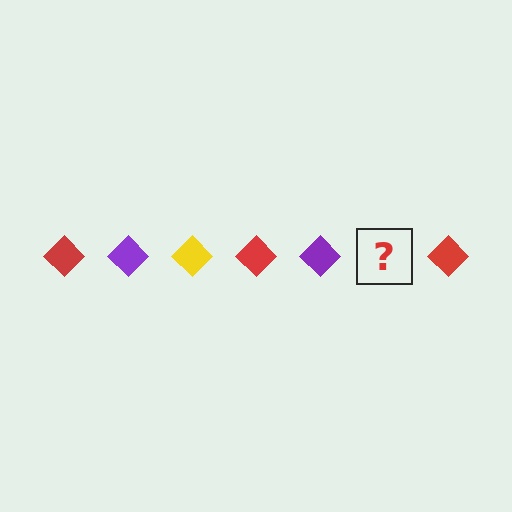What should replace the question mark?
The question mark should be replaced with a yellow diamond.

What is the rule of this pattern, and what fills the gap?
The rule is that the pattern cycles through red, purple, yellow diamonds. The gap should be filled with a yellow diamond.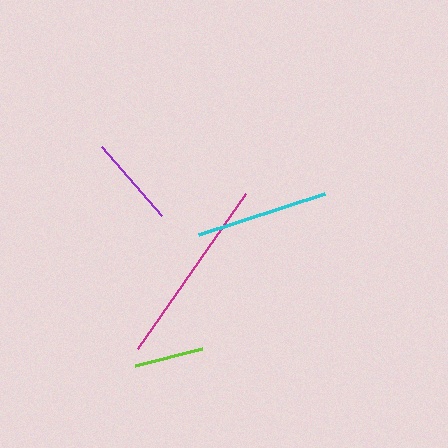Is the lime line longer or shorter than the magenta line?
The magenta line is longer than the lime line.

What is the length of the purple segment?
The purple segment is approximately 91 pixels long.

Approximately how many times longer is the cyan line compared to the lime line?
The cyan line is approximately 1.9 times the length of the lime line.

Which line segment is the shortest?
The lime line is the shortest at approximately 69 pixels.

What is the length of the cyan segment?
The cyan segment is approximately 133 pixels long.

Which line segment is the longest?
The magenta line is the longest at approximately 189 pixels.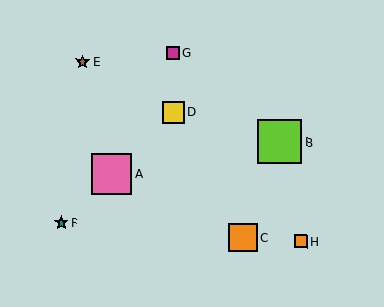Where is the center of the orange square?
The center of the orange square is at (301, 241).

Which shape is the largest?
The lime square (labeled B) is the largest.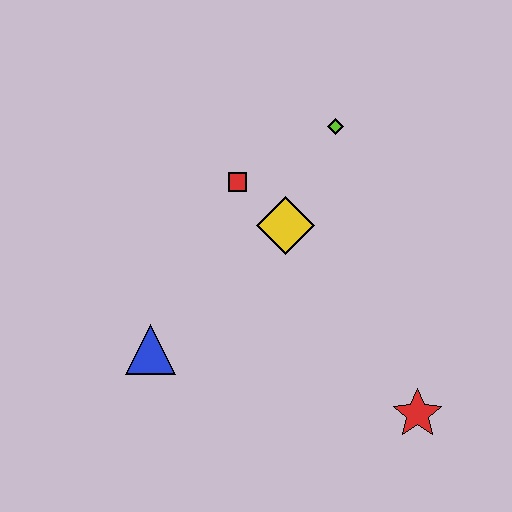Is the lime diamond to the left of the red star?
Yes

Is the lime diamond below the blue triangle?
No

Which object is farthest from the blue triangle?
The lime diamond is farthest from the blue triangle.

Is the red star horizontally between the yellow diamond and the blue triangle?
No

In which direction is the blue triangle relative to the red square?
The blue triangle is below the red square.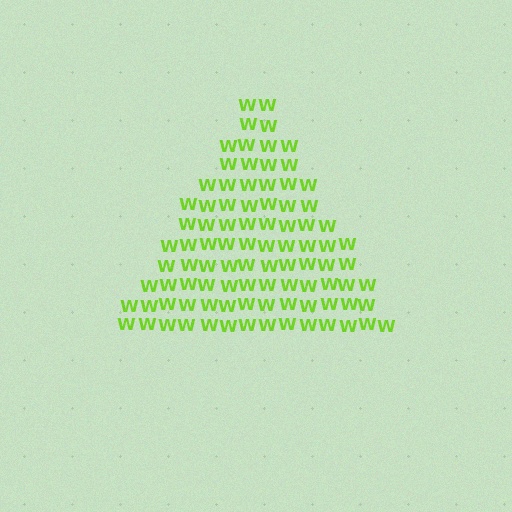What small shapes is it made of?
It is made of small letter W's.